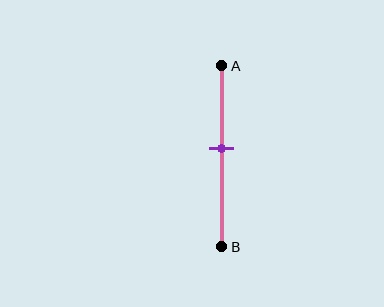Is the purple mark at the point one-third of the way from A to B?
No, the mark is at about 45% from A, not at the 33% one-third point.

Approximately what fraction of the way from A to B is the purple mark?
The purple mark is approximately 45% of the way from A to B.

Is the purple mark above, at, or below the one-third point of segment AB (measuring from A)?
The purple mark is below the one-third point of segment AB.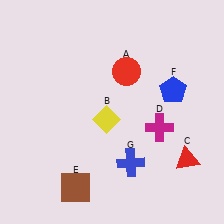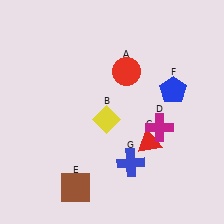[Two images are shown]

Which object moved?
The red triangle (C) moved left.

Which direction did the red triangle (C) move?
The red triangle (C) moved left.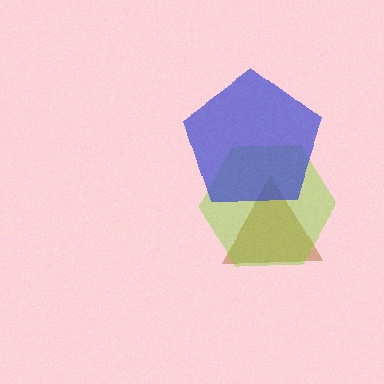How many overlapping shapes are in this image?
There are 3 overlapping shapes in the image.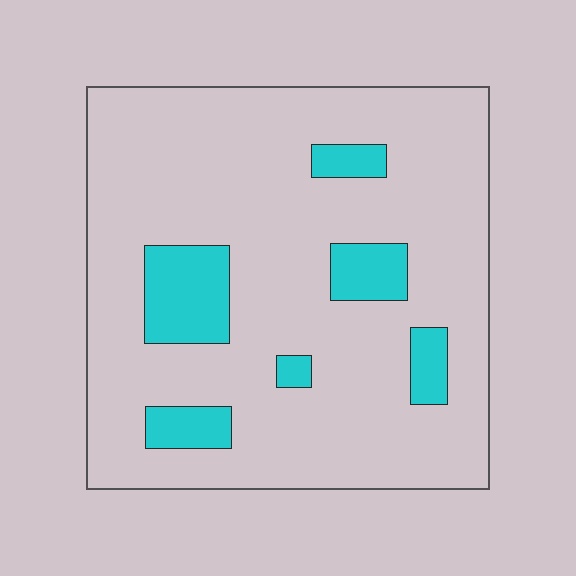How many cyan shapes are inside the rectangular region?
6.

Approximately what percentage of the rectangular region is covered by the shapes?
Approximately 15%.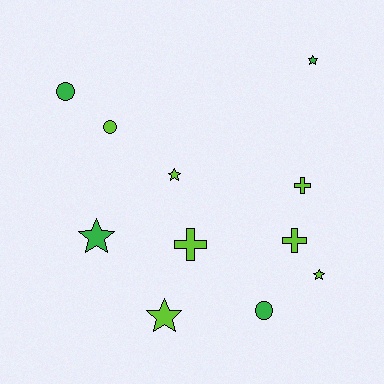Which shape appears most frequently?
Star, with 5 objects.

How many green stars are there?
There are 2 green stars.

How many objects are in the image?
There are 11 objects.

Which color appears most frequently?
Lime, with 7 objects.